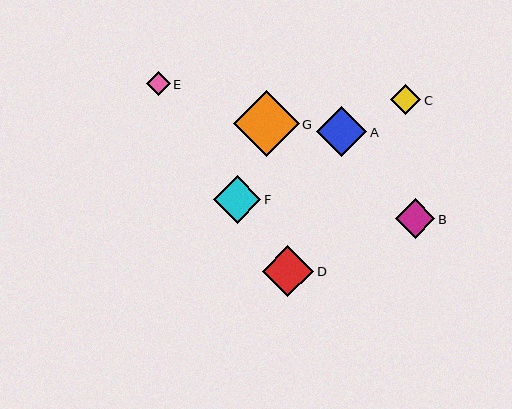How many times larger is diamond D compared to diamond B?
Diamond D is approximately 1.3 times the size of diamond B.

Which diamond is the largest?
Diamond G is the largest with a size of approximately 66 pixels.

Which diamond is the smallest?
Diamond E is the smallest with a size of approximately 24 pixels.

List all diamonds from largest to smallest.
From largest to smallest: G, D, A, F, B, C, E.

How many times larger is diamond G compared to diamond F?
Diamond G is approximately 1.4 times the size of diamond F.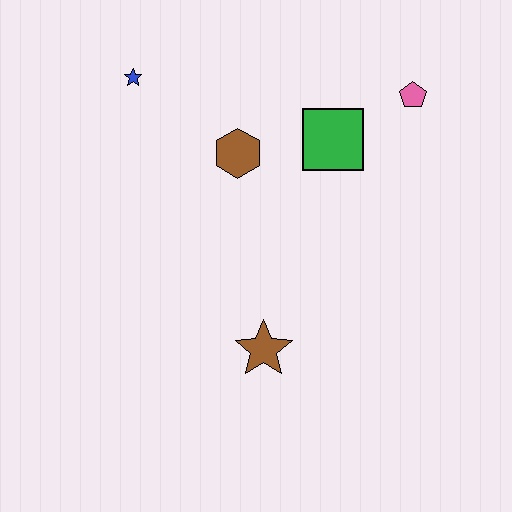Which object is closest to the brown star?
The brown hexagon is closest to the brown star.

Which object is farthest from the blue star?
The brown star is farthest from the blue star.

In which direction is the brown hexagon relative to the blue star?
The brown hexagon is to the right of the blue star.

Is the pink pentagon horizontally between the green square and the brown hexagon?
No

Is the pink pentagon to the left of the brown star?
No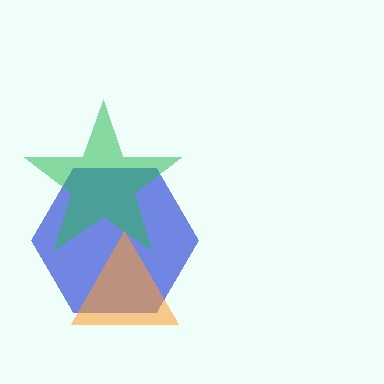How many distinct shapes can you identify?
There are 3 distinct shapes: a blue hexagon, a green star, an orange triangle.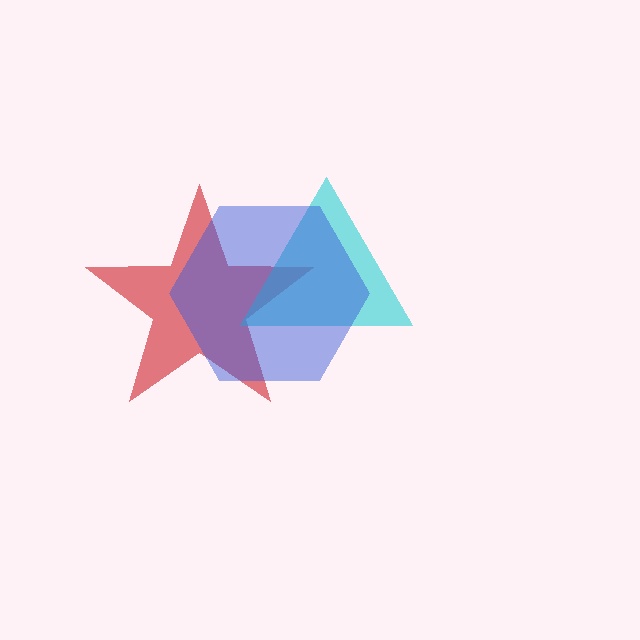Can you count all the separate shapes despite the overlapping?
Yes, there are 3 separate shapes.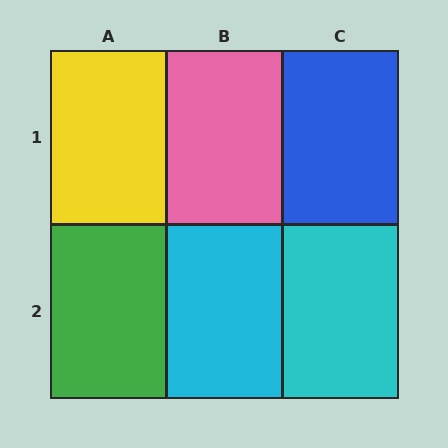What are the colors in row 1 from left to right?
Yellow, pink, blue.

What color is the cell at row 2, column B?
Cyan.